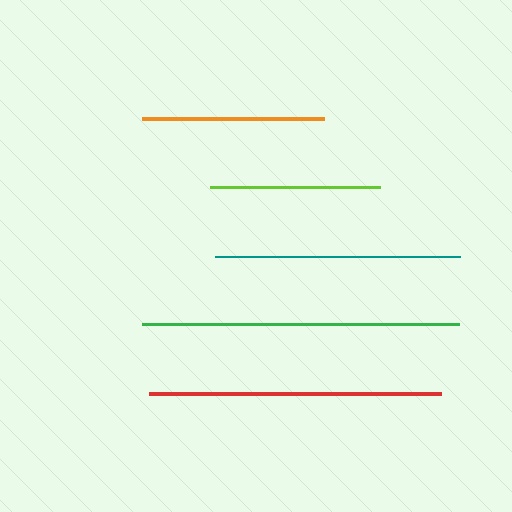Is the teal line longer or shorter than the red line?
The red line is longer than the teal line.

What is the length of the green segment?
The green segment is approximately 317 pixels long.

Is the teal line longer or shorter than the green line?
The green line is longer than the teal line.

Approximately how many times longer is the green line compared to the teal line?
The green line is approximately 1.3 times the length of the teal line.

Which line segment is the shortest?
The lime line is the shortest at approximately 171 pixels.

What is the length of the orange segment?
The orange segment is approximately 182 pixels long.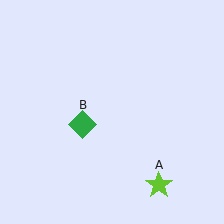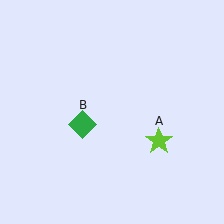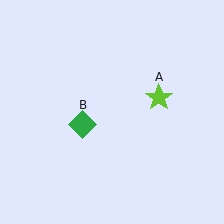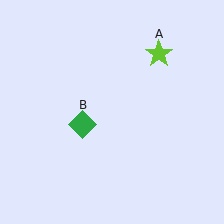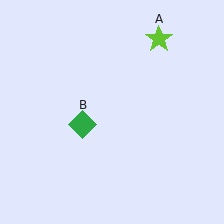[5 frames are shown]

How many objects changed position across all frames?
1 object changed position: lime star (object A).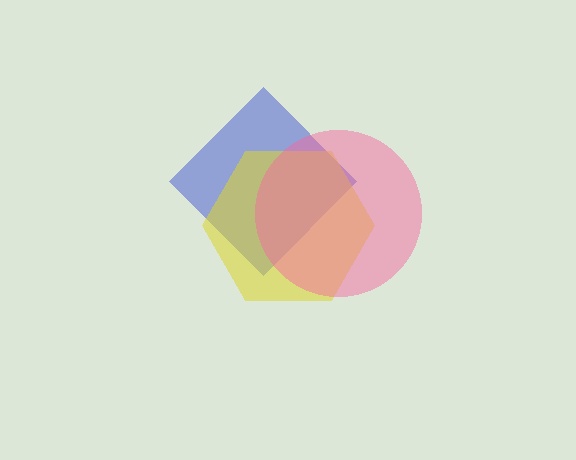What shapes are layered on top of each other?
The layered shapes are: a blue diamond, a yellow hexagon, a pink circle.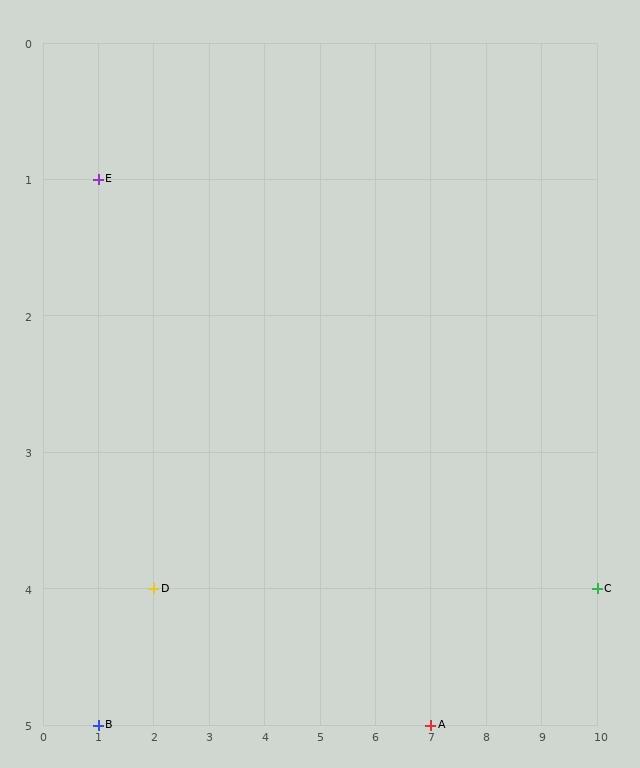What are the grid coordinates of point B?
Point B is at grid coordinates (1, 5).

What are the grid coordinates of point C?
Point C is at grid coordinates (10, 4).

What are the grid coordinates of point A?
Point A is at grid coordinates (7, 5).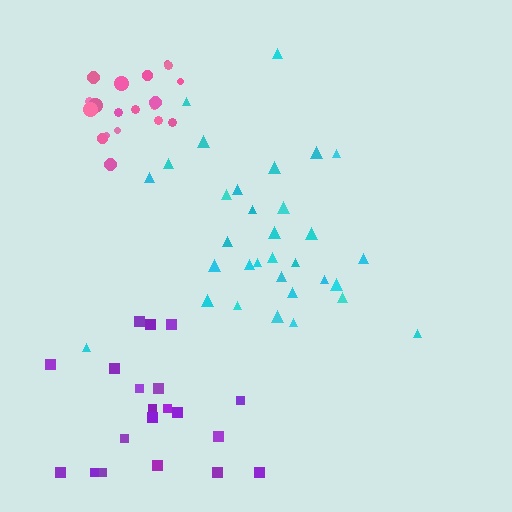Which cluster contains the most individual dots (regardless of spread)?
Cyan (32).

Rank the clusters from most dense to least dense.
pink, cyan, purple.